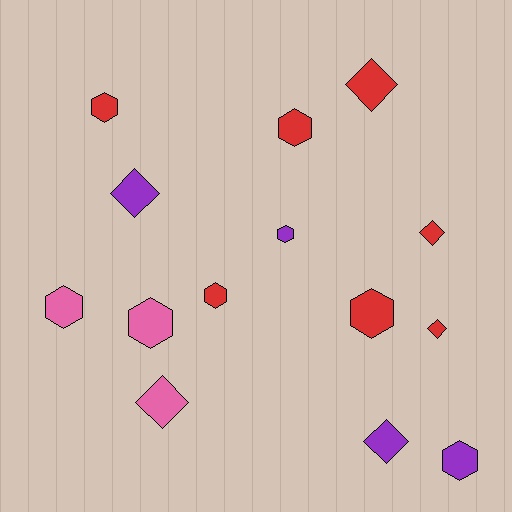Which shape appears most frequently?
Hexagon, with 8 objects.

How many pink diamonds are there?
There is 1 pink diamond.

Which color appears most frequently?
Red, with 7 objects.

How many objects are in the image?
There are 14 objects.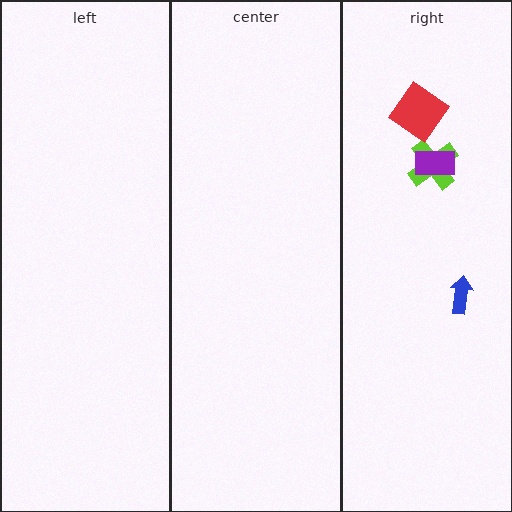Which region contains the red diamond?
The right region.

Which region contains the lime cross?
The right region.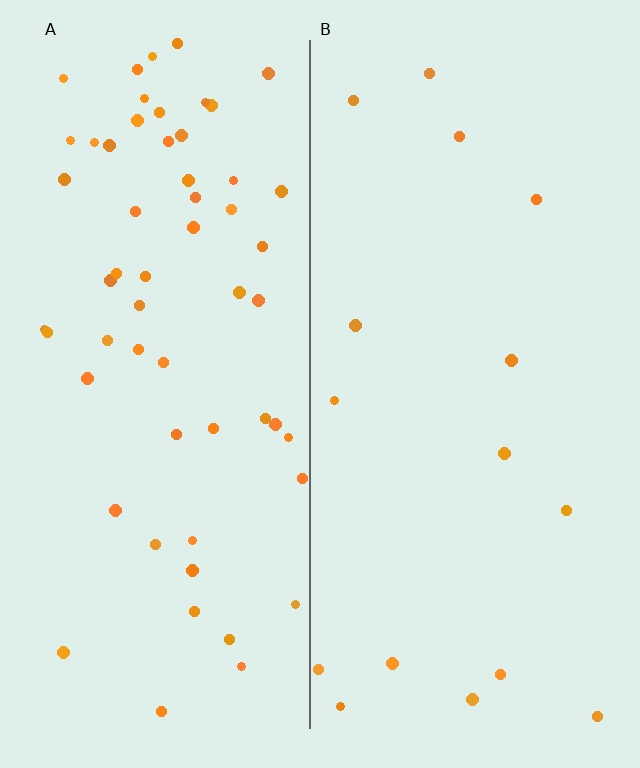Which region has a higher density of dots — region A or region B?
A (the left).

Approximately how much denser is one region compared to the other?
Approximately 3.7× — region A over region B.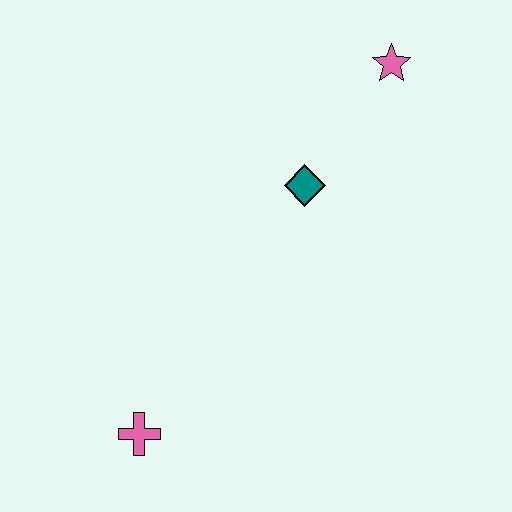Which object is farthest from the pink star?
The pink cross is farthest from the pink star.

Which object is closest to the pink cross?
The teal diamond is closest to the pink cross.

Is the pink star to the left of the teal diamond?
No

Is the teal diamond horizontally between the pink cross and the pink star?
Yes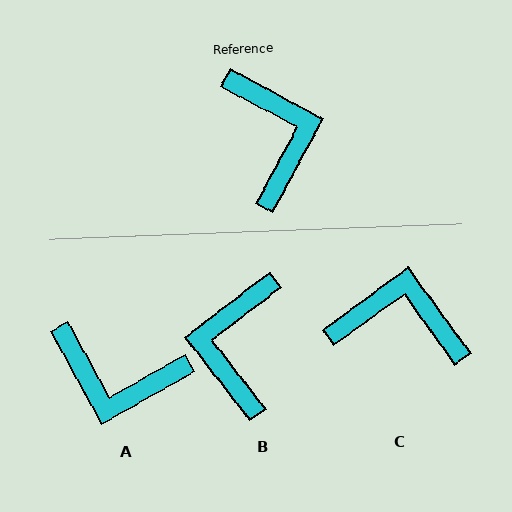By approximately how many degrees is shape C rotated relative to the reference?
Approximately 64 degrees counter-clockwise.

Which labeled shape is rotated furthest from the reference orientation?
B, about 156 degrees away.